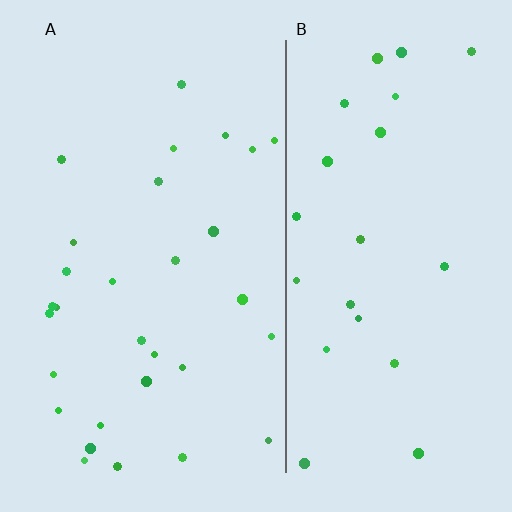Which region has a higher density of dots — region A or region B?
A (the left).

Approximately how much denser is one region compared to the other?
Approximately 1.3× — region A over region B.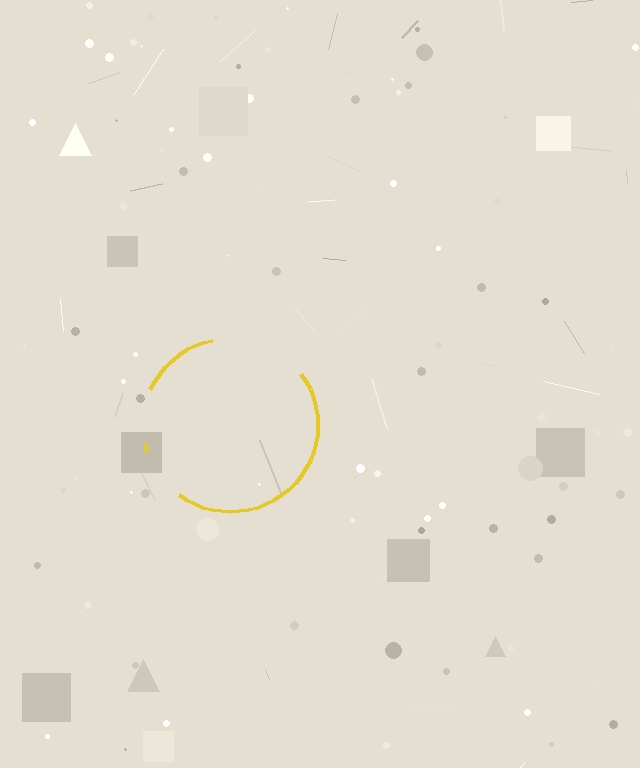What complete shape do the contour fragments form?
The contour fragments form a circle.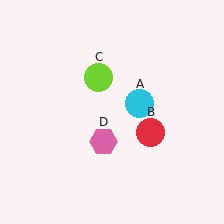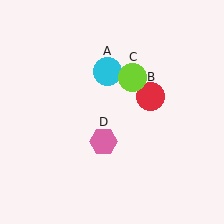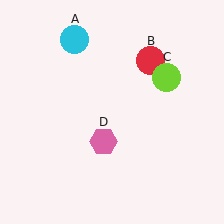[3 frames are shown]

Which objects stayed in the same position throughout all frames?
Pink hexagon (object D) remained stationary.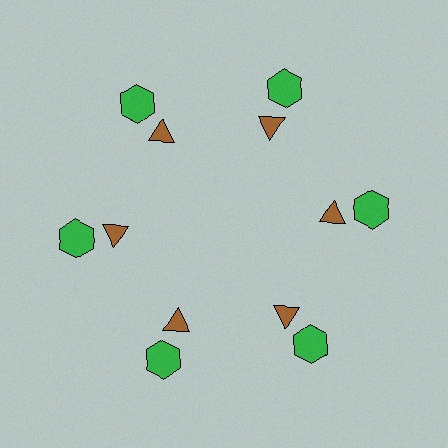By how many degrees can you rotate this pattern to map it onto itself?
The pattern maps onto itself every 60 degrees of rotation.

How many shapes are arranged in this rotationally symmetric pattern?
There are 12 shapes, arranged in 6 groups of 2.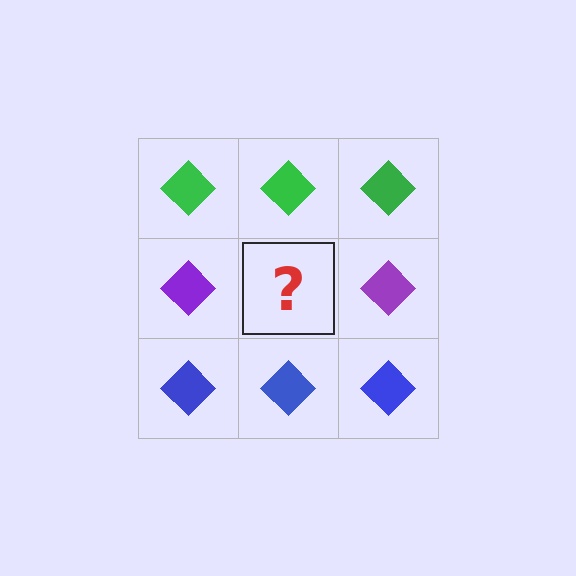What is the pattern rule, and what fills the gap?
The rule is that each row has a consistent color. The gap should be filled with a purple diamond.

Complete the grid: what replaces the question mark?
The question mark should be replaced with a purple diamond.